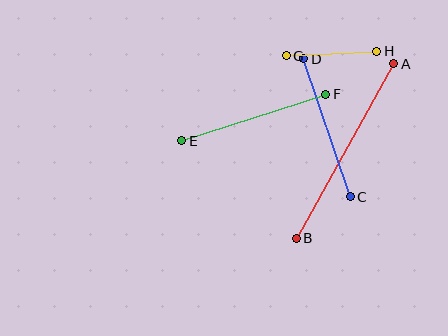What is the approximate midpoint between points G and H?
The midpoint is at approximately (331, 54) pixels.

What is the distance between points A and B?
The distance is approximately 200 pixels.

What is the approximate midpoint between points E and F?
The midpoint is at approximately (254, 118) pixels.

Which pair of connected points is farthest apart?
Points A and B are farthest apart.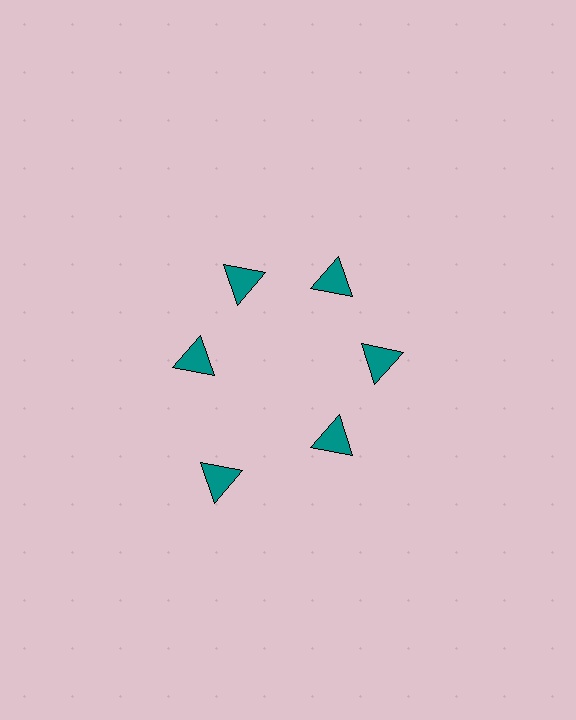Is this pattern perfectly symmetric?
No. The 6 teal triangles are arranged in a ring, but one element near the 7 o'clock position is pushed outward from the center, breaking the 6-fold rotational symmetry.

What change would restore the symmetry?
The symmetry would be restored by moving it inward, back onto the ring so that all 6 triangles sit at equal angles and equal distance from the center.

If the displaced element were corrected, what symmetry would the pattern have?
It would have 6-fold rotational symmetry — the pattern would map onto itself every 60 degrees.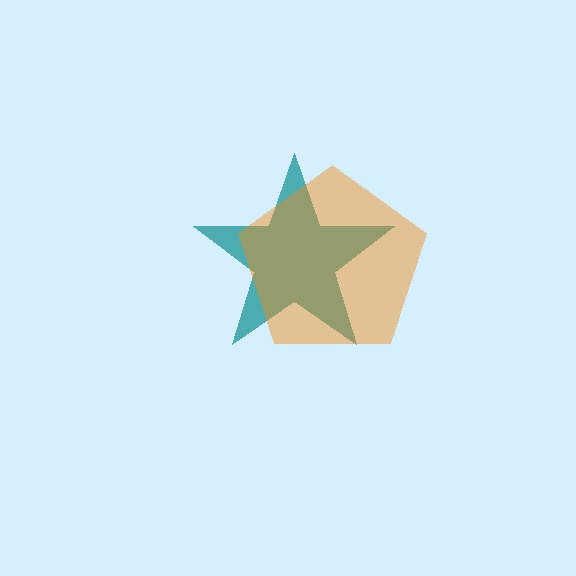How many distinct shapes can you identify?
There are 2 distinct shapes: a teal star, an orange pentagon.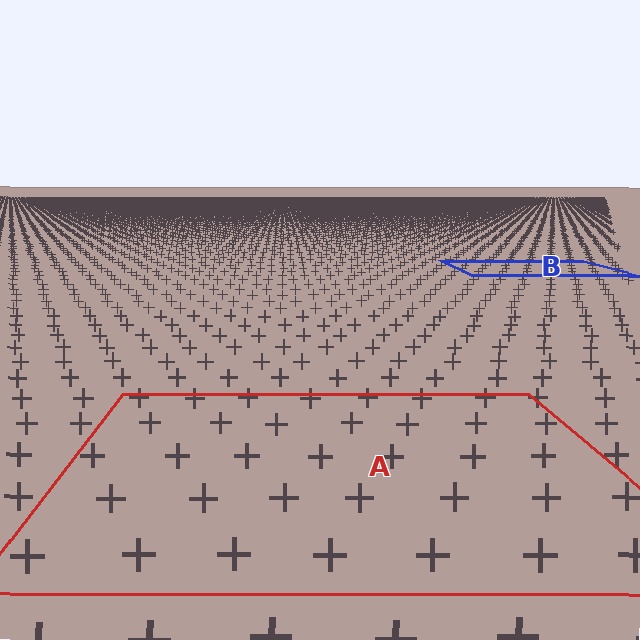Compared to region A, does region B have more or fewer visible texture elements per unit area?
Region B has more texture elements per unit area — they are packed more densely because it is farther away.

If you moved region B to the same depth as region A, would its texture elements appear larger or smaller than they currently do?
They would appear larger. At a closer depth, the same texture elements are projected at a bigger on-screen size.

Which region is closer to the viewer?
Region A is closer. The texture elements there are larger and more spread out.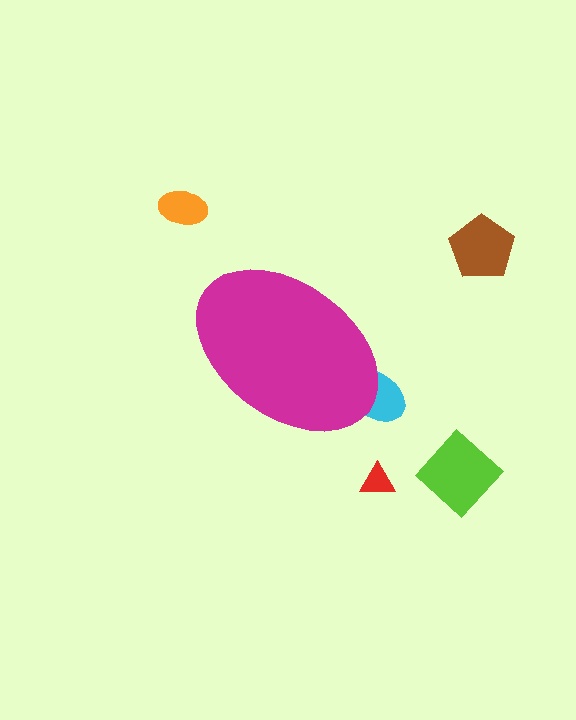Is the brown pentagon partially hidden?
No, the brown pentagon is fully visible.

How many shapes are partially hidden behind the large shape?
1 shape is partially hidden.